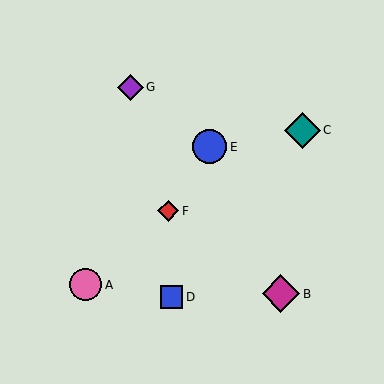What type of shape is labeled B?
Shape B is a magenta diamond.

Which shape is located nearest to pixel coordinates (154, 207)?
The red diamond (labeled F) at (168, 211) is nearest to that location.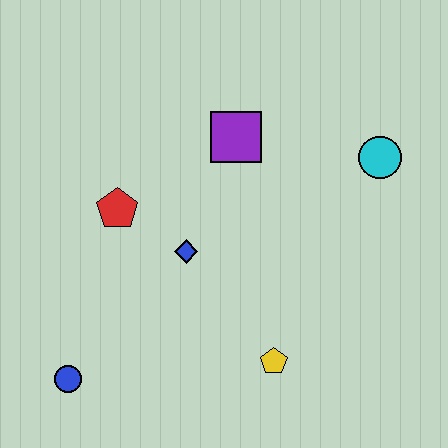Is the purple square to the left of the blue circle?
No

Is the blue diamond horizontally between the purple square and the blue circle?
Yes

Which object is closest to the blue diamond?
The red pentagon is closest to the blue diamond.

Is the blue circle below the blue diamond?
Yes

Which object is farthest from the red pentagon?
The cyan circle is farthest from the red pentagon.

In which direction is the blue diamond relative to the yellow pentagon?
The blue diamond is above the yellow pentagon.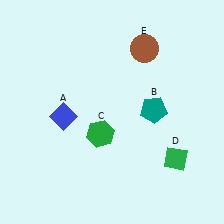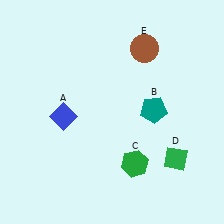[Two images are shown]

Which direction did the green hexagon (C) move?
The green hexagon (C) moved right.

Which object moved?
The green hexagon (C) moved right.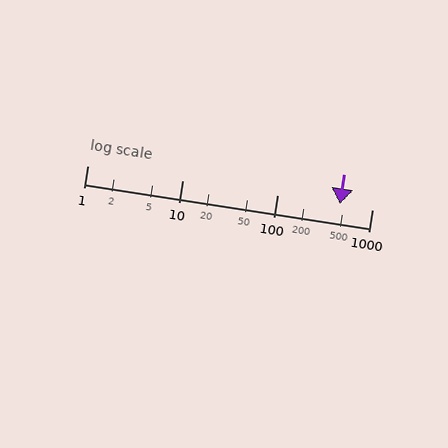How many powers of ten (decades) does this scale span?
The scale spans 3 decades, from 1 to 1000.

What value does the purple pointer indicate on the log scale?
The pointer indicates approximately 460.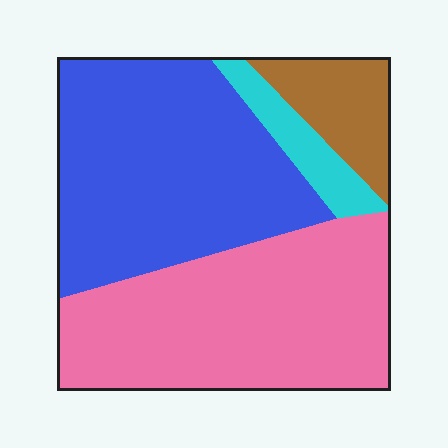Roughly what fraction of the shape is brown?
Brown takes up about one tenth (1/10) of the shape.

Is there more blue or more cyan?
Blue.